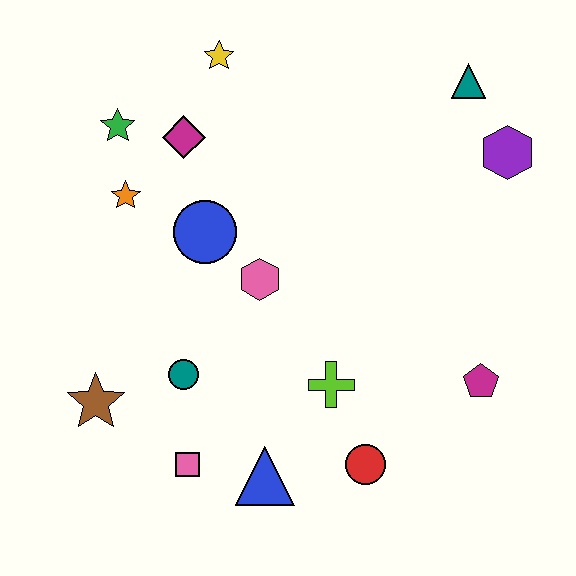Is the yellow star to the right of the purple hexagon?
No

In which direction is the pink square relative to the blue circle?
The pink square is below the blue circle.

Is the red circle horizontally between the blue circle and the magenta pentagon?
Yes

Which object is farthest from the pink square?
The teal triangle is farthest from the pink square.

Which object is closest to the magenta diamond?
The green star is closest to the magenta diamond.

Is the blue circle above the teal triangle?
No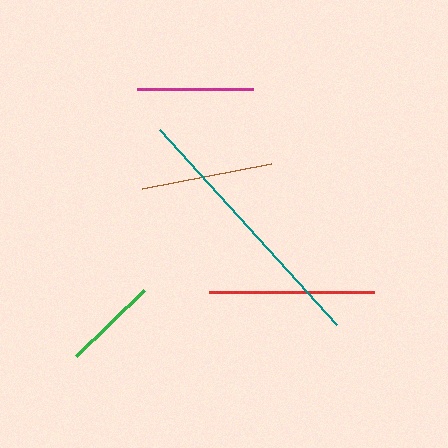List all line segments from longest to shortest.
From longest to shortest: teal, red, brown, magenta, green.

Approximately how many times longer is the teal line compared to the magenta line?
The teal line is approximately 2.3 times the length of the magenta line.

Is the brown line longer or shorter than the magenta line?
The brown line is longer than the magenta line.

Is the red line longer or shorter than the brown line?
The red line is longer than the brown line.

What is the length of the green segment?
The green segment is approximately 95 pixels long.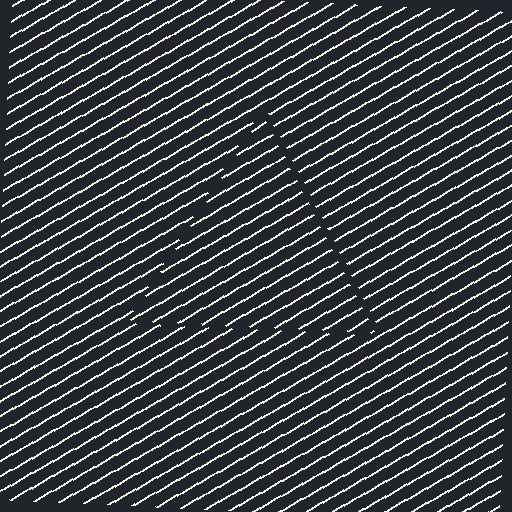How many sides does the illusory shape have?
3 sides — the line-ends trace a triangle.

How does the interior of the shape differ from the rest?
The interior of the shape contains the same grating, shifted by half a period — the contour is defined by the phase discontinuity where line-ends from the inner and outer gratings abut.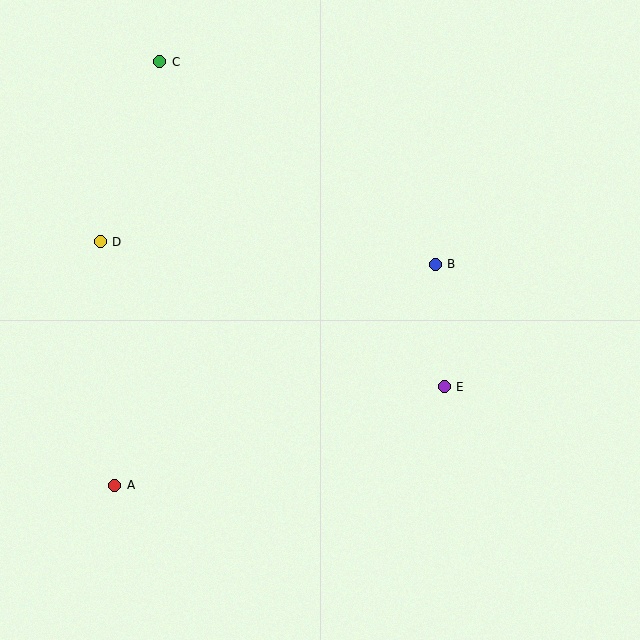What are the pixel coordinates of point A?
Point A is at (115, 485).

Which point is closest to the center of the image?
Point B at (435, 264) is closest to the center.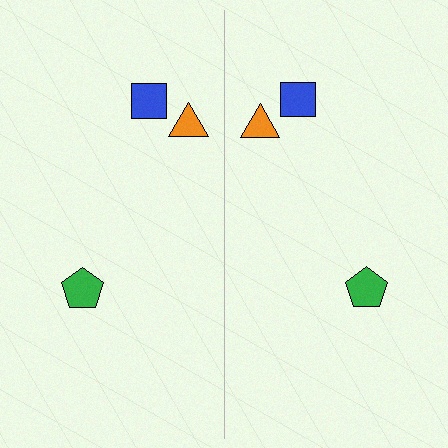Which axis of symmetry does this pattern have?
The pattern has a vertical axis of symmetry running through the center of the image.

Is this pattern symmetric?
Yes, this pattern has bilateral (reflection) symmetry.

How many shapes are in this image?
There are 6 shapes in this image.